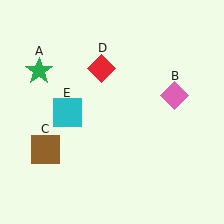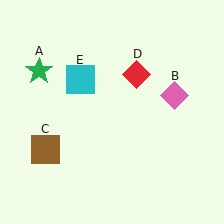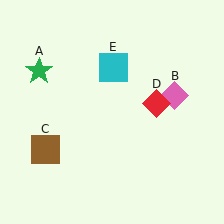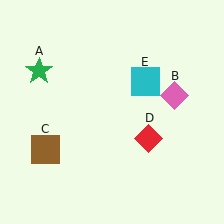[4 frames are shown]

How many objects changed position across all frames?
2 objects changed position: red diamond (object D), cyan square (object E).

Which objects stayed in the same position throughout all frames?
Green star (object A) and pink diamond (object B) and brown square (object C) remained stationary.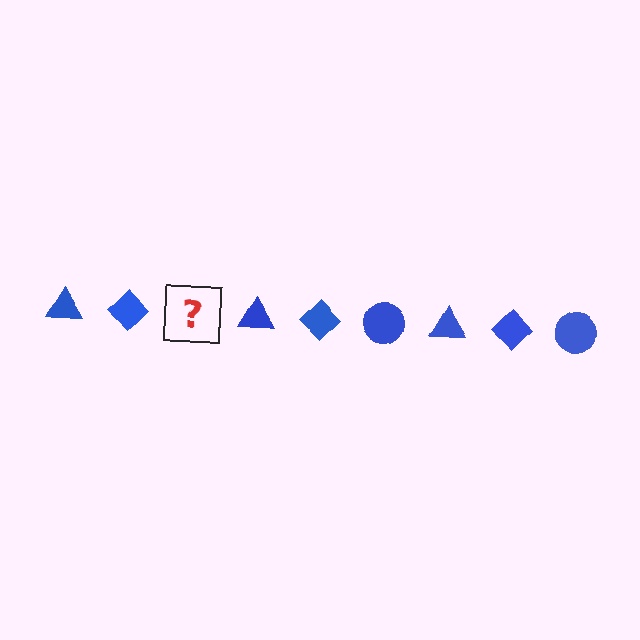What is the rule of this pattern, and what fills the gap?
The rule is that the pattern cycles through triangle, diamond, circle shapes in blue. The gap should be filled with a blue circle.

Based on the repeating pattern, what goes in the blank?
The blank should be a blue circle.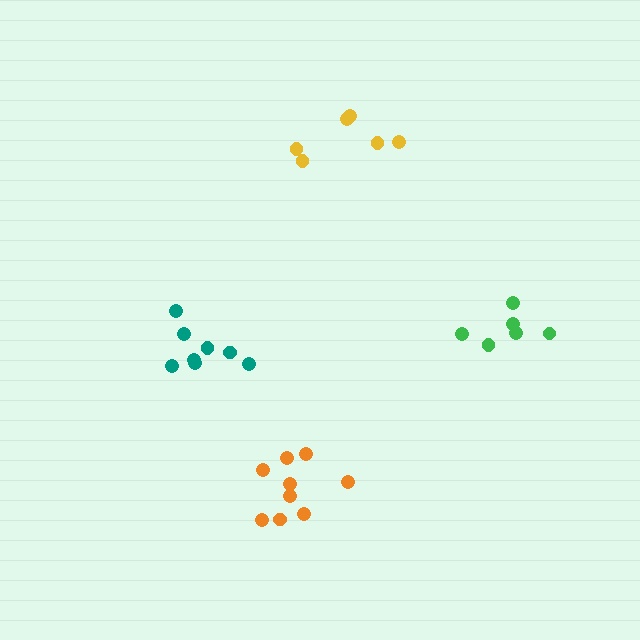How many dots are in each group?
Group 1: 9 dots, Group 2: 6 dots, Group 3: 8 dots, Group 4: 6 dots (29 total).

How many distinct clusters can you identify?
There are 4 distinct clusters.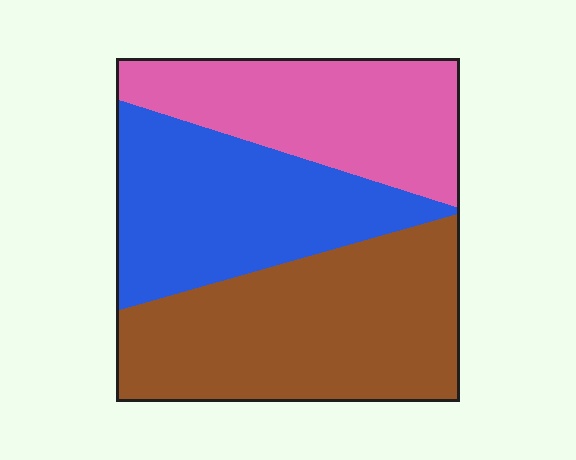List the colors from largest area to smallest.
From largest to smallest: brown, blue, pink.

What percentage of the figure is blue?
Blue covers around 30% of the figure.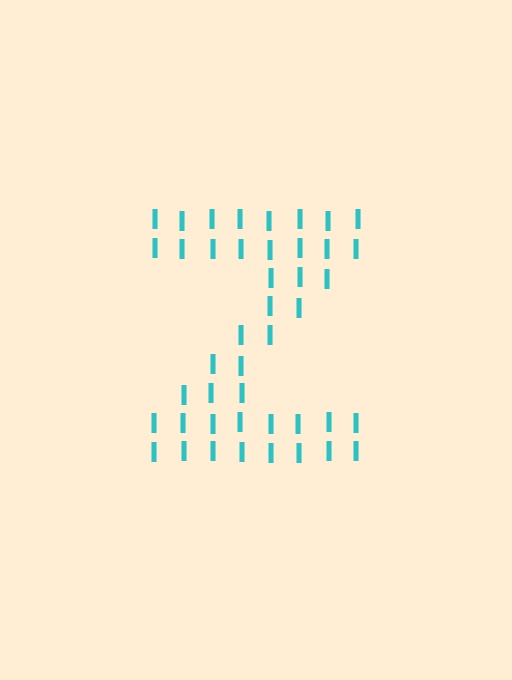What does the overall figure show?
The overall figure shows the letter Z.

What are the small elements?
The small elements are letter I's.